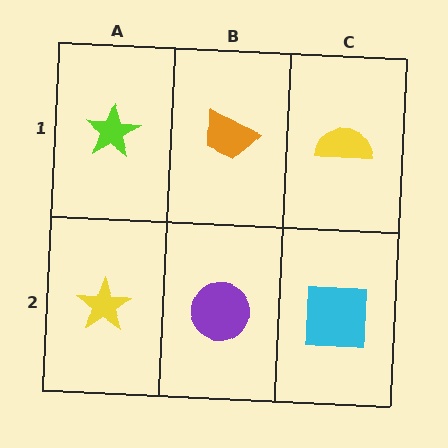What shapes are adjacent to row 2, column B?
An orange trapezoid (row 1, column B), a yellow star (row 2, column A), a cyan square (row 2, column C).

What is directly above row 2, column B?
An orange trapezoid.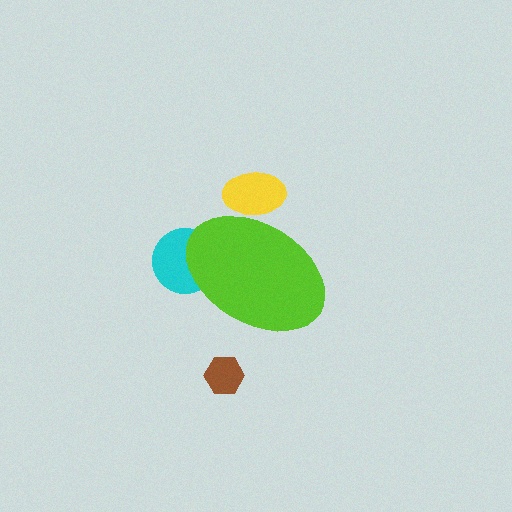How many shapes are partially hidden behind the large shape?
2 shapes are partially hidden.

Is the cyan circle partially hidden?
Yes, the cyan circle is partially hidden behind the lime ellipse.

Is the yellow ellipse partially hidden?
Yes, the yellow ellipse is partially hidden behind the lime ellipse.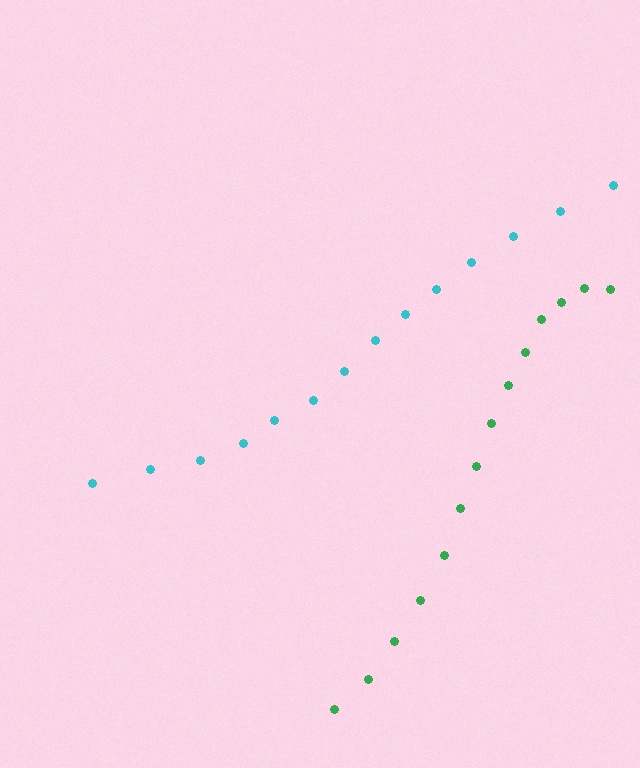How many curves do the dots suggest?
There are 2 distinct paths.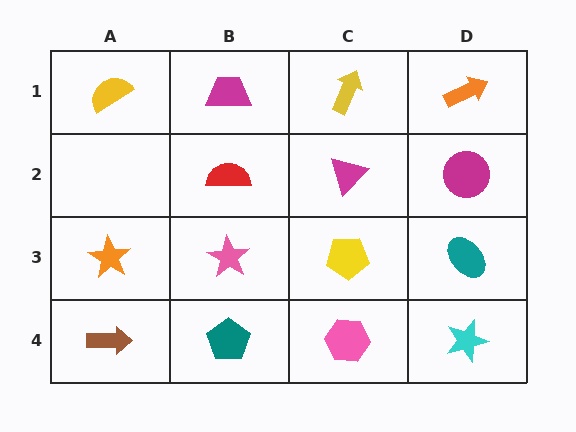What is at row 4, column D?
A cyan star.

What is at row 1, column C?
A yellow arrow.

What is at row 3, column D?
A teal ellipse.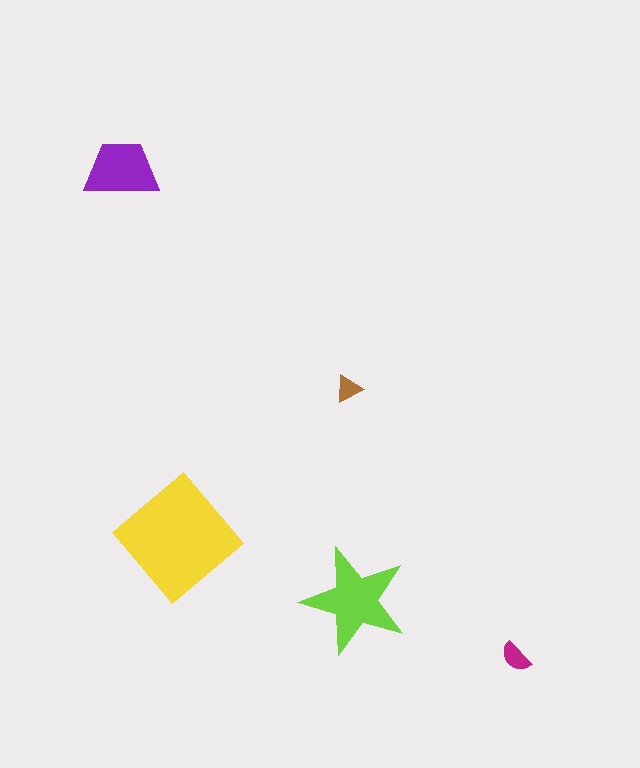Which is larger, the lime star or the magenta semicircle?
The lime star.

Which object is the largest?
The yellow diamond.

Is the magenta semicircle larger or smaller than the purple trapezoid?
Smaller.